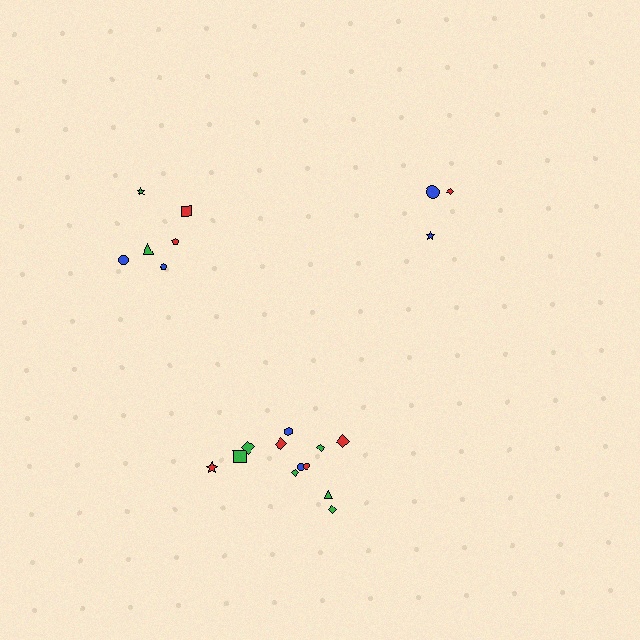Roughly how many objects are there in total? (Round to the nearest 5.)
Roughly 20 objects in total.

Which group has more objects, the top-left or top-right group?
The top-left group.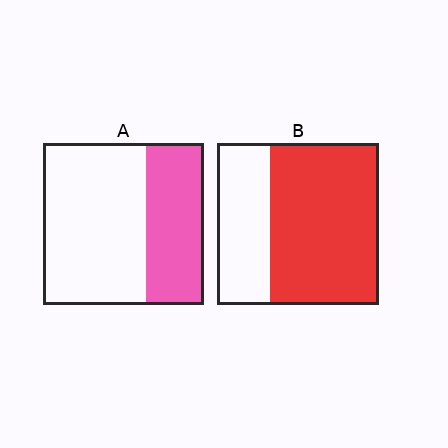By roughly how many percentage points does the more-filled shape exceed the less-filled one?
By roughly 30 percentage points (B over A).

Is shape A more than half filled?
No.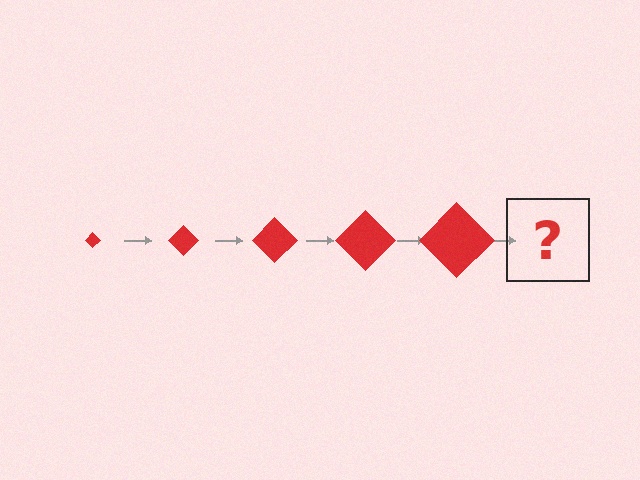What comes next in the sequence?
The next element should be a red diamond, larger than the previous one.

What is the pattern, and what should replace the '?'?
The pattern is that the diamond gets progressively larger each step. The '?' should be a red diamond, larger than the previous one.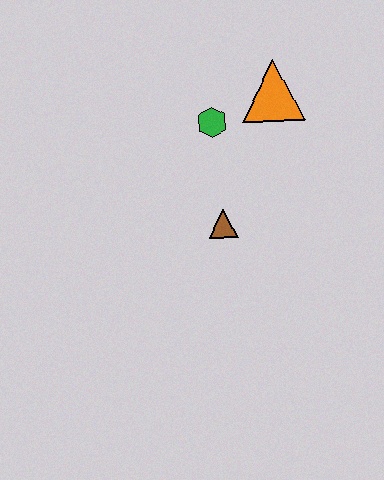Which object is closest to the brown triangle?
The green hexagon is closest to the brown triangle.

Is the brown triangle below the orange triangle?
Yes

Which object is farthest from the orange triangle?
The brown triangle is farthest from the orange triangle.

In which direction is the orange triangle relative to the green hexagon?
The orange triangle is to the right of the green hexagon.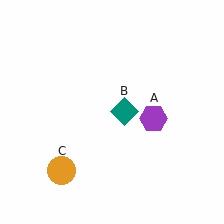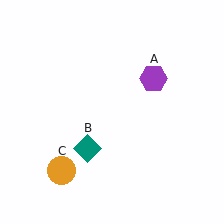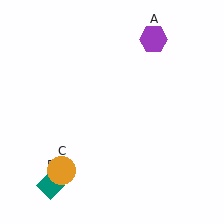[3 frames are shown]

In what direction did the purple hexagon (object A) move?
The purple hexagon (object A) moved up.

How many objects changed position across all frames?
2 objects changed position: purple hexagon (object A), teal diamond (object B).